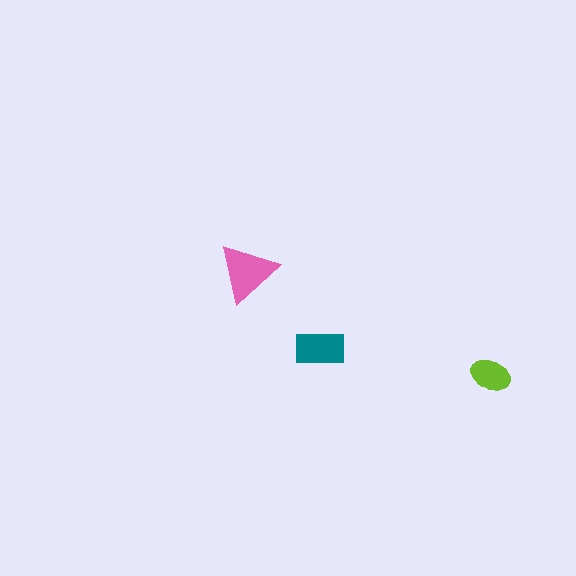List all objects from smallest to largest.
The lime ellipse, the teal rectangle, the pink triangle.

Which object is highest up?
The pink triangle is topmost.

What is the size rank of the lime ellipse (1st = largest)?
3rd.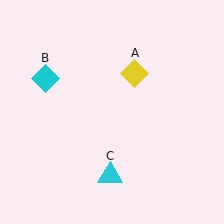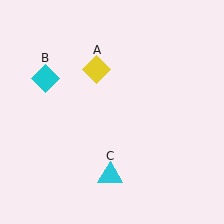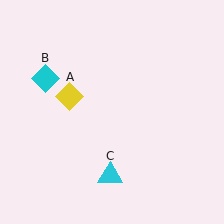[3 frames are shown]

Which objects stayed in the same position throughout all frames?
Cyan diamond (object B) and cyan triangle (object C) remained stationary.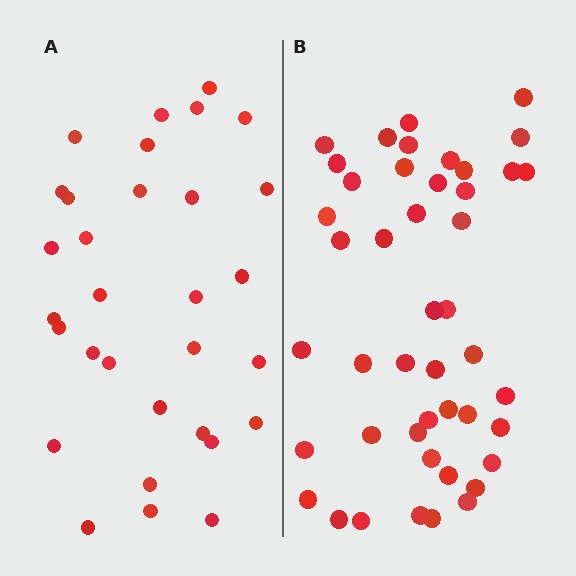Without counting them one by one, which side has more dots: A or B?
Region B (the right region) has more dots.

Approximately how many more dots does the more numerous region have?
Region B has approximately 15 more dots than region A.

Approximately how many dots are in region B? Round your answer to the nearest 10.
About 40 dots. (The exact count is 45, which rounds to 40.)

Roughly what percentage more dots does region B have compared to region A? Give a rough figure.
About 45% more.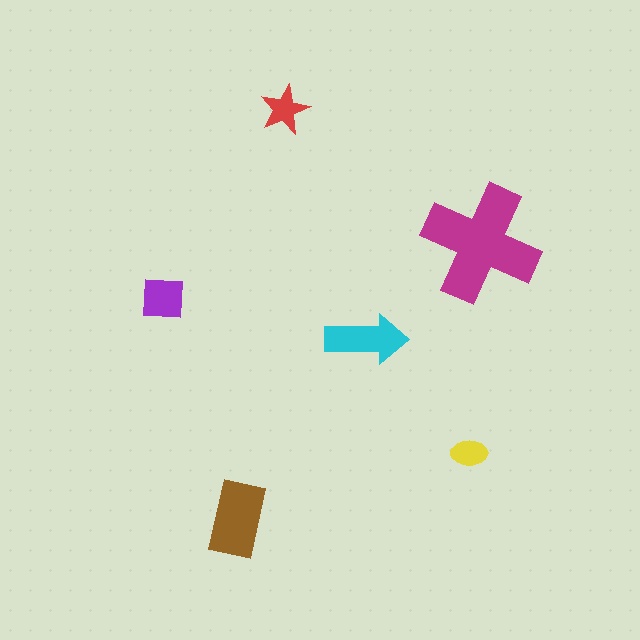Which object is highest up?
The red star is topmost.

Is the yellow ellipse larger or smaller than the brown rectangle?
Smaller.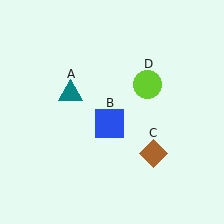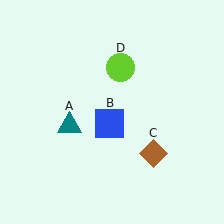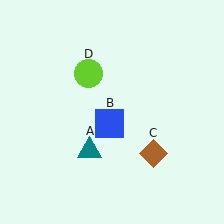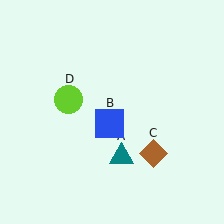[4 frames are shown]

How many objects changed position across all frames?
2 objects changed position: teal triangle (object A), lime circle (object D).